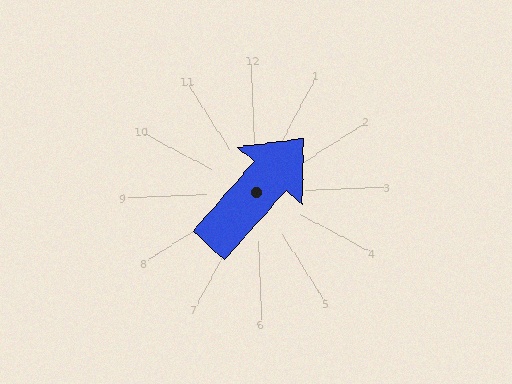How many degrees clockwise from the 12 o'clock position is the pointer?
Approximately 44 degrees.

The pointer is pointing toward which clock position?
Roughly 1 o'clock.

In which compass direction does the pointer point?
Northeast.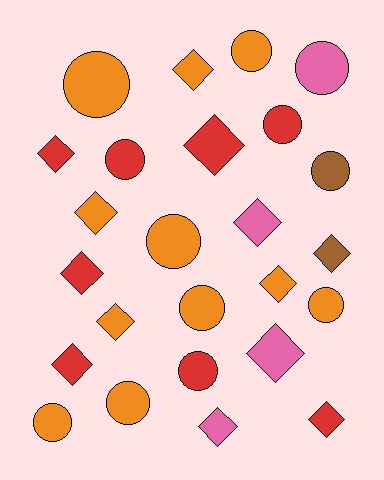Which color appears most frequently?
Orange, with 11 objects.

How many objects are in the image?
There are 25 objects.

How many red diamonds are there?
There are 5 red diamonds.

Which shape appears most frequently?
Diamond, with 13 objects.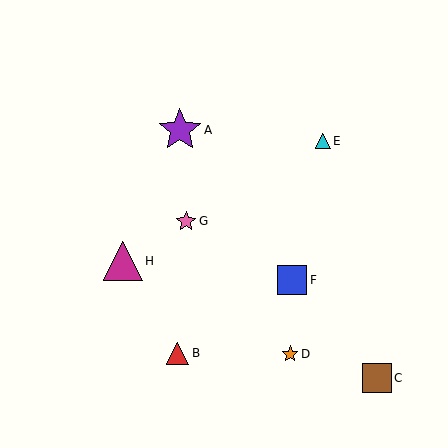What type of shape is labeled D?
Shape D is an orange star.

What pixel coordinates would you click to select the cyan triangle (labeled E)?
Click at (323, 141) to select the cyan triangle E.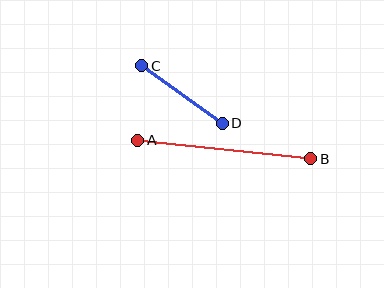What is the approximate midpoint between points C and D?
The midpoint is at approximately (182, 95) pixels.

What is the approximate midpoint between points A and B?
The midpoint is at approximately (224, 150) pixels.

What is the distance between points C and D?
The distance is approximately 99 pixels.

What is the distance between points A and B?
The distance is approximately 174 pixels.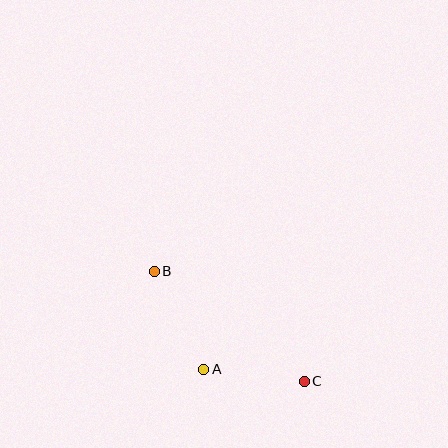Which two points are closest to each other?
Points A and C are closest to each other.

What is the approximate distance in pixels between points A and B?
The distance between A and B is approximately 109 pixels.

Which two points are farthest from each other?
Points B and C are farthest from each other.